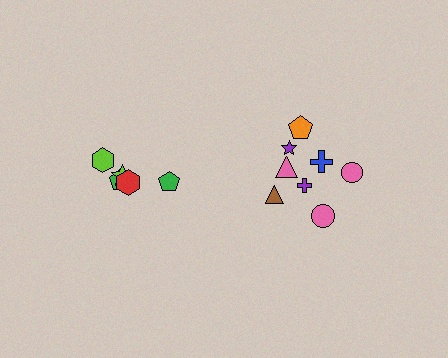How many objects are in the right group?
There are 8 objects.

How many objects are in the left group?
There are 5 objects.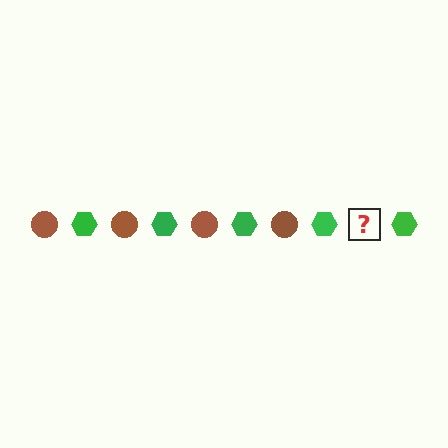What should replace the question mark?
The question mark should be replaced with a brown circle.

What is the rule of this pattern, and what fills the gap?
The rule is that the pattern alternates between brown circle and green hexagon. The gap should be filled with a brown circle.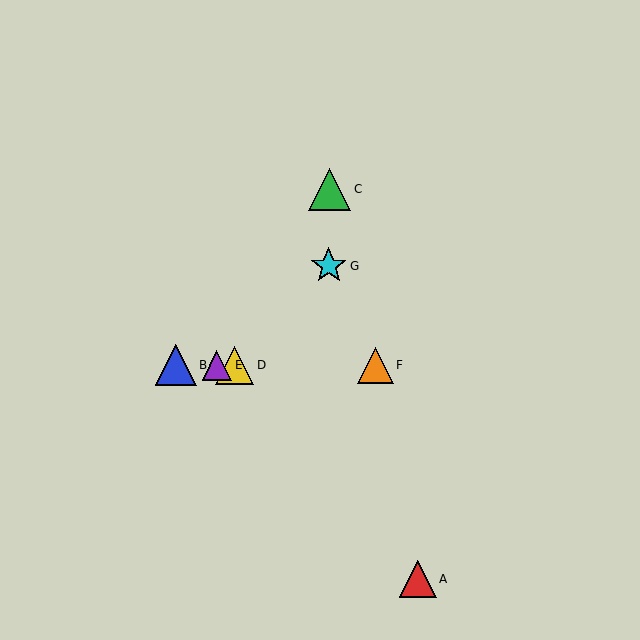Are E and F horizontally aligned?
Yes, both are at y≈365.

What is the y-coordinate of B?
Object B is at y≈365.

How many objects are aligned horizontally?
4 objects (B, D, E, F) are aligned horizontally.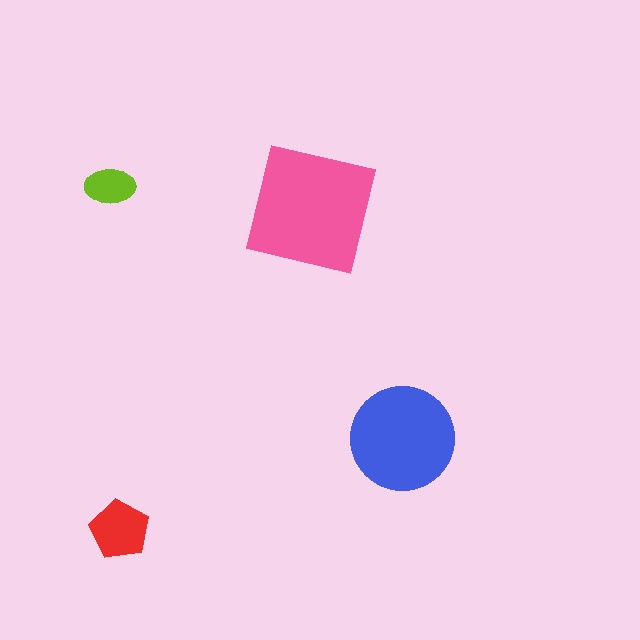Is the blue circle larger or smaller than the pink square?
Smaller.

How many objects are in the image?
There are 4 objects in the image.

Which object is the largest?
The pink square.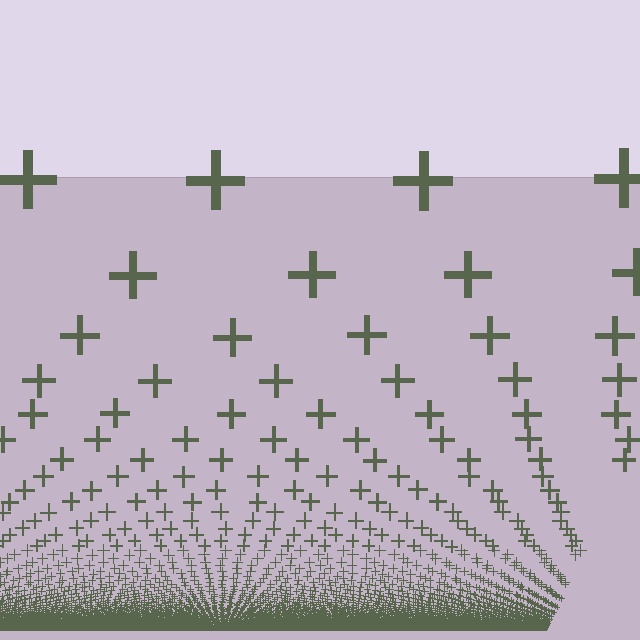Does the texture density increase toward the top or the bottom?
Density increases toward the bottom.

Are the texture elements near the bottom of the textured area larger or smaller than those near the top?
Smaller. The gradient is inverted — elements near the bottom are smaller and denser.